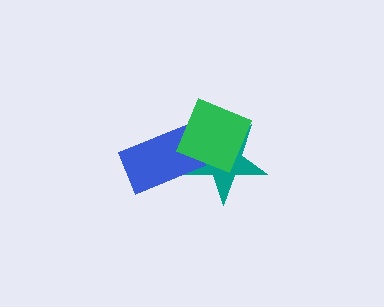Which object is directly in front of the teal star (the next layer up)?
The blue rectangle is directly in front of the teal star.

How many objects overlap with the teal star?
2 objects overlap with the teal star.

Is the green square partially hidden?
No, no other shape covers it.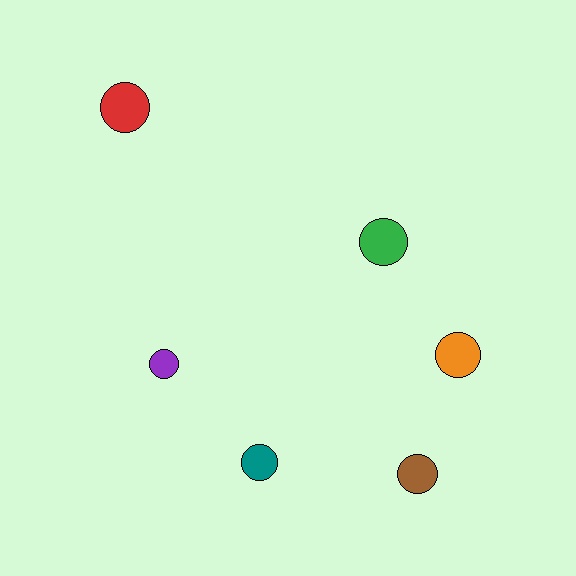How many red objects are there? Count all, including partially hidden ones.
There is 1 red object.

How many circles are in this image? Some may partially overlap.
There are 6 circles.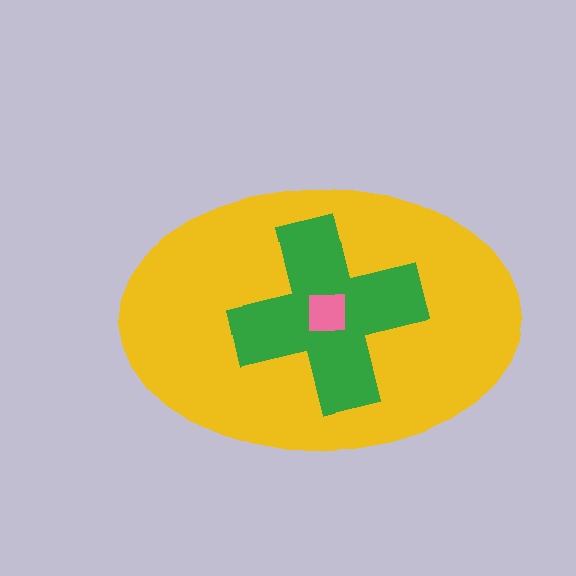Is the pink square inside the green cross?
Yes.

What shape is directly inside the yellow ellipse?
The green cross.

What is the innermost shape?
The pink square.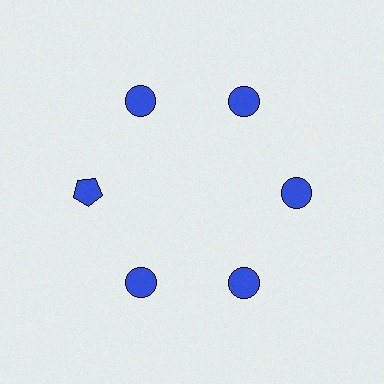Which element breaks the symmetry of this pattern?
The blue pentagon at roughly the 9 o'clock position breaks the symmetry. All other shapes are blue circles.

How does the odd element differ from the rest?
It has a different shape: pentagon instead of circle.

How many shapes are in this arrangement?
There are 6 shapes arranged in a ring pattern.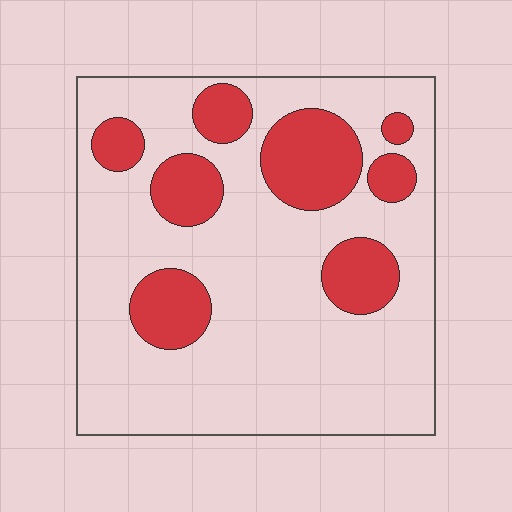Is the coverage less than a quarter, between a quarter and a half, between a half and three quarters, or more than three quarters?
Less than a quarter.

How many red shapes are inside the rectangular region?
8.